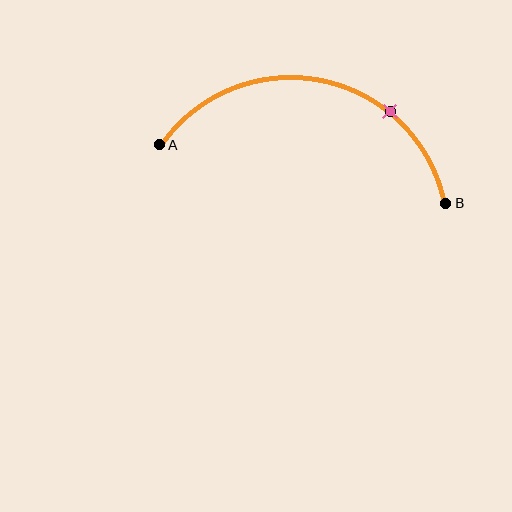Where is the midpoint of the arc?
The arc midpoint is the point on the curve farthest from the straight line joining A and B. It sits above that line.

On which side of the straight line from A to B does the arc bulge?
The arc bulges above the straight line connecting A and B.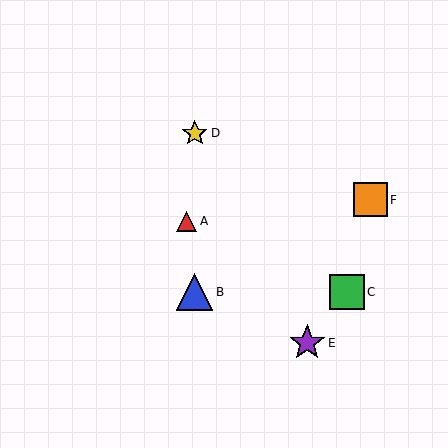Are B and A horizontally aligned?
No, B is at y≈292 and A is at y≈221.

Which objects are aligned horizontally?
Objects B, C are aligned horizontally.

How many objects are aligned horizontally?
2 objects (B, C) are aligned horizontally.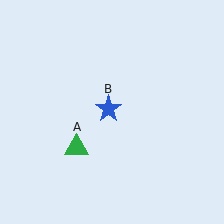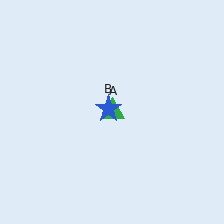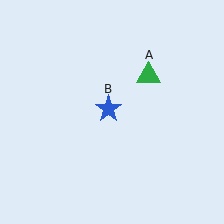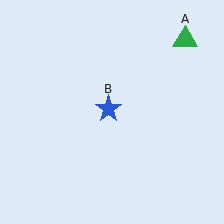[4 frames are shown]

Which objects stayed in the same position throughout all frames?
Blue star (object B) remained stationary.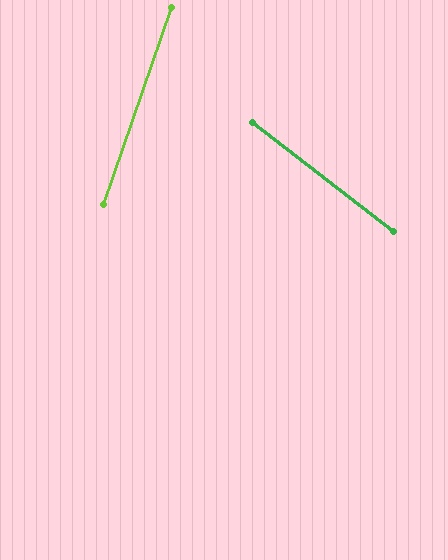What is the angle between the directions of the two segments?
Approximately 71 degrees.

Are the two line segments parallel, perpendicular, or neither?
Neither parallel nor perpendicular — they differ by about 71°.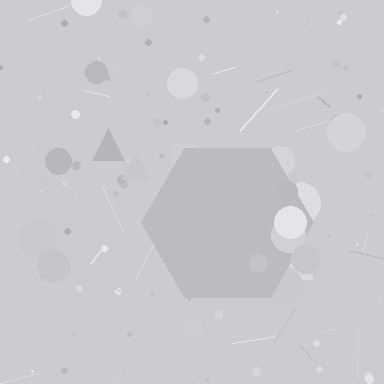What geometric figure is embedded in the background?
A hexagon is embedded in the background.